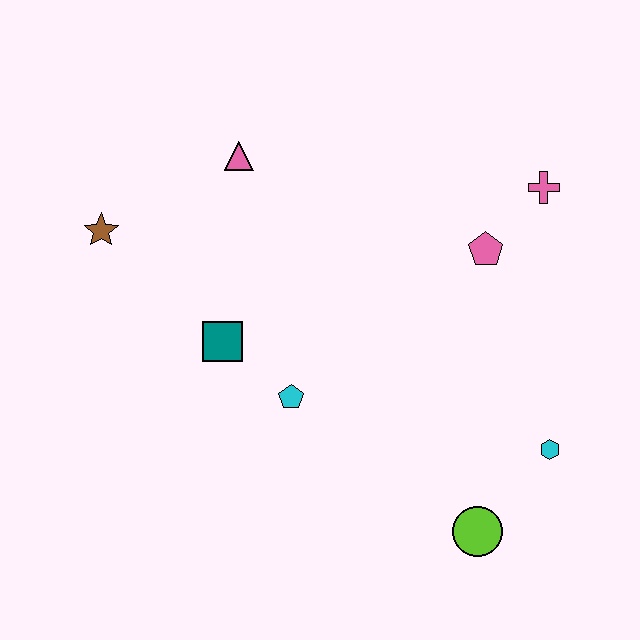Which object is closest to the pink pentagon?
The pink cross is closest to the pink pentagon.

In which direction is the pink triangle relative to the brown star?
The pink triangle is to the right of the brown star.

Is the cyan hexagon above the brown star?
No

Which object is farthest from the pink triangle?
The lime circle is farthest from the pink triangle.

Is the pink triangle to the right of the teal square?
Yes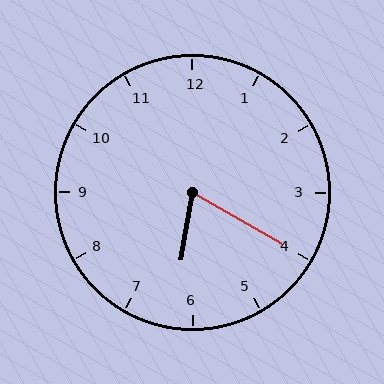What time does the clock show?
6:20.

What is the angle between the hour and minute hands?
Approximately 70 degrees.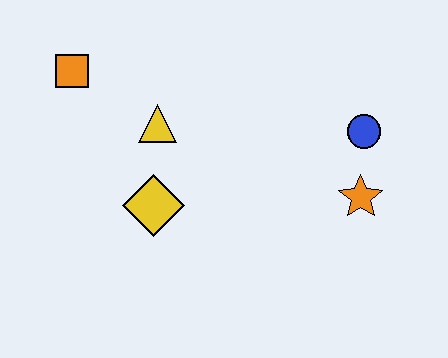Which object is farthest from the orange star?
The orange square is farthest from the orange star.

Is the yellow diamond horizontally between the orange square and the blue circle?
Yes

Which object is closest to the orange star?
The blue circle is closest to the orange star.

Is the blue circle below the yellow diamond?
No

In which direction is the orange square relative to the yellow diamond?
The orange square is above the yellow diamond.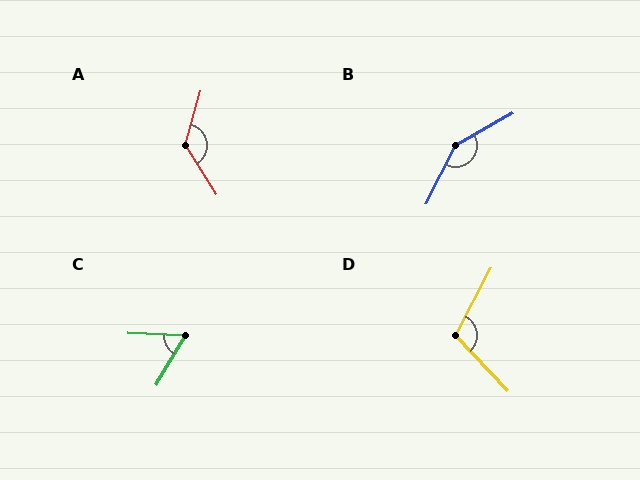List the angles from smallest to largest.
C (62°), D (109°), A (133°), B (146°).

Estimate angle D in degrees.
Approximately 109 degrees.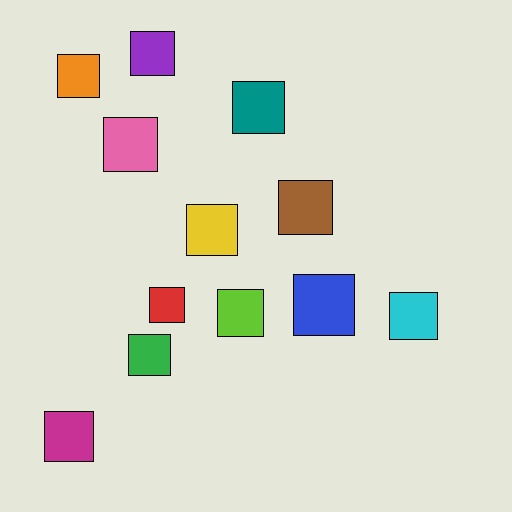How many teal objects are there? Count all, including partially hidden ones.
There is 1 teal object.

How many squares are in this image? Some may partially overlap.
There are 12 squares.